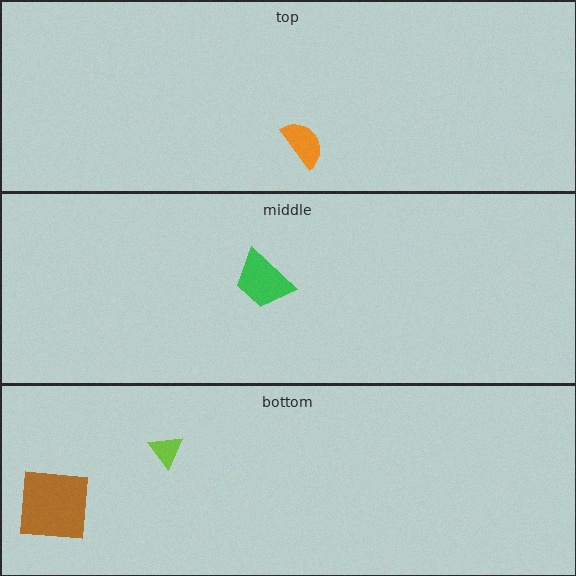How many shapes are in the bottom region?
2.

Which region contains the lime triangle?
The bottom region.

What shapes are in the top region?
The orange semicircle.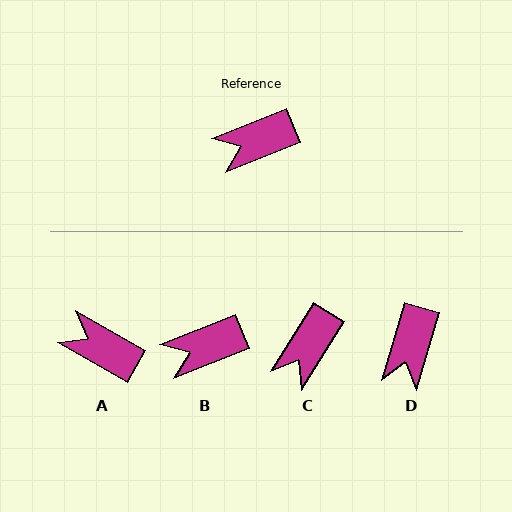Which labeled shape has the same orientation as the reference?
B.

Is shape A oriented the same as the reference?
No, it is off by about 51 degrees.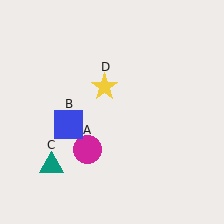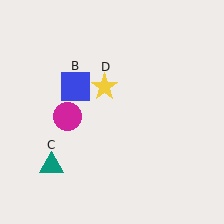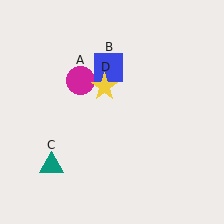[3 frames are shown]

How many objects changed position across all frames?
2 objects changed position: magenta circle (object A), blue square (object B).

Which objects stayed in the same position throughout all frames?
Teal triangle (object C) and yellow star (object D) remained stationary.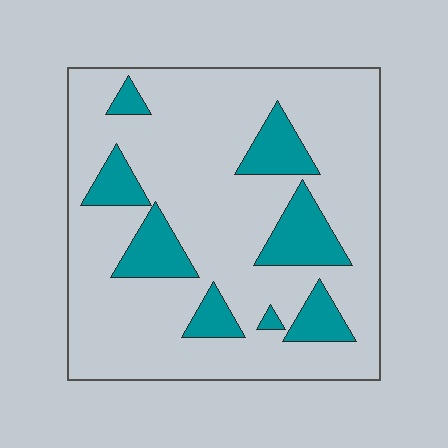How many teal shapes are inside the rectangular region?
8.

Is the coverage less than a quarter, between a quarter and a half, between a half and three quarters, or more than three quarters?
Less than a quarter.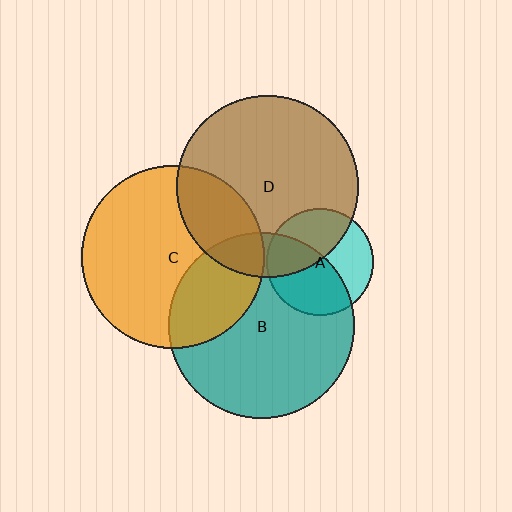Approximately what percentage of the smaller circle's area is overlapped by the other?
Approximately 15%.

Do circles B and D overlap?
Yes.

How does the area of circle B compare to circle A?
Approximately 3.0 times.